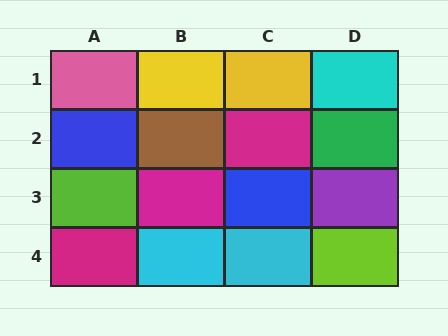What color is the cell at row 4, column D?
Lime.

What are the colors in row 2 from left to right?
Blue, brown, magenta, green.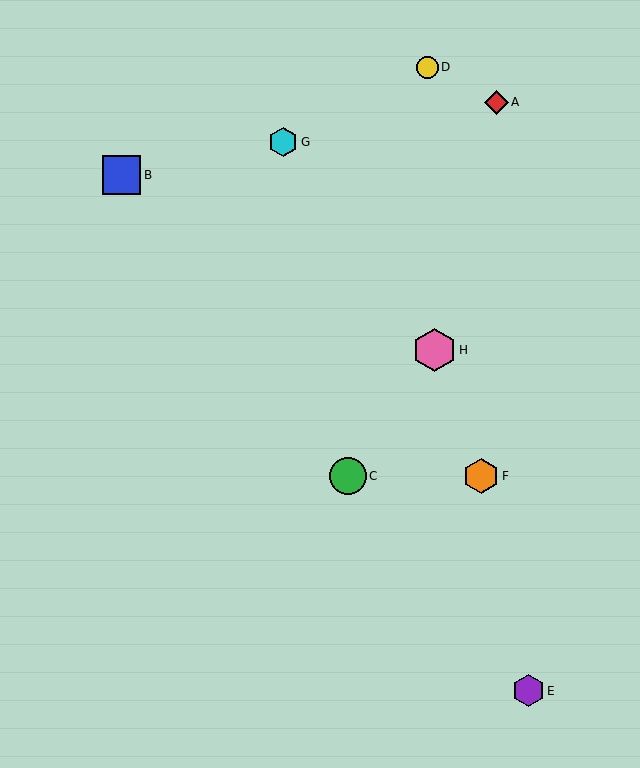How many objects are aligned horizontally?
2 objects (C, F) are aligned horizontally.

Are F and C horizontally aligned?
Yes, both are at y≈476.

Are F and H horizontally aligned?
No, F is at y≈476 and H is at y≈350.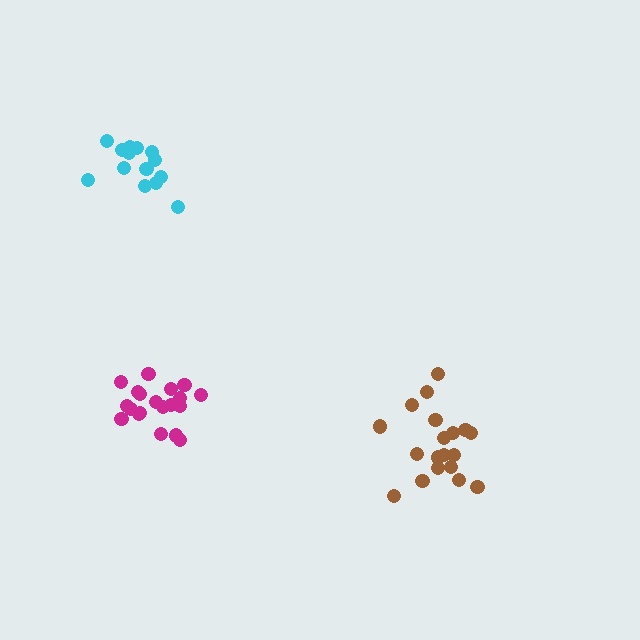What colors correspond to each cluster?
The clusters are colored: magenta, cyan, brown.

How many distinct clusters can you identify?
There are 3 distinct clusters.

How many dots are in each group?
Group 1: 20 dots, Group 2: 14 dots, Group 3: 19 dots (53 total).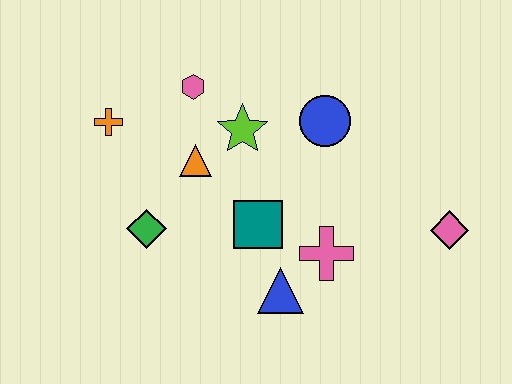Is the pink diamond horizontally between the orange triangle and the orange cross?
No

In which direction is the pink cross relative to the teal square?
The pink cross is to the right of the teal square.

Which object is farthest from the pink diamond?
The orange cross is farthest from the pink diamond.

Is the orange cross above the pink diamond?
Yes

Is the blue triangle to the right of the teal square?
Yes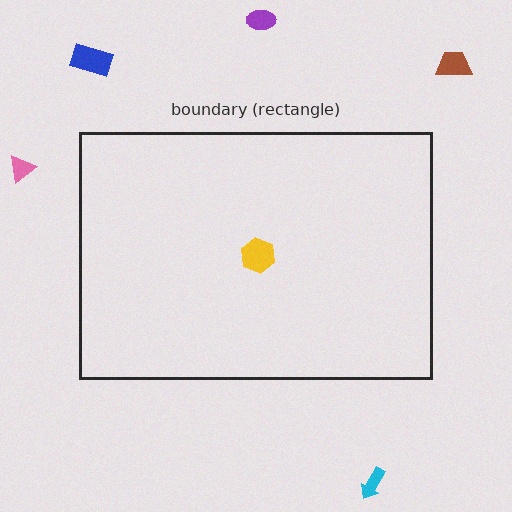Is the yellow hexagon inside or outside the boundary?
Inside.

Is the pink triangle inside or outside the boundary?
Outside.